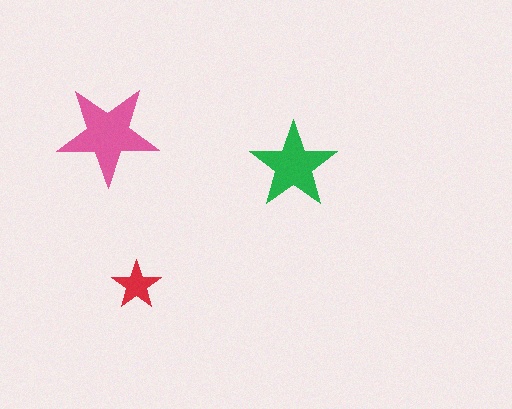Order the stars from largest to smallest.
the pink one, the green one, the red one.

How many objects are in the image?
There are 3 objects in the image.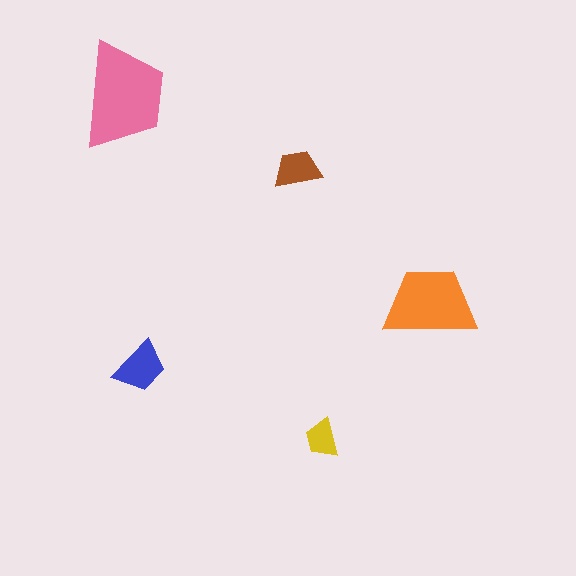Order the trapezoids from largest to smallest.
the pink one, the orange one, the blue one, the brown one, the yellow one.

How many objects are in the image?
There are 5 objects in the image.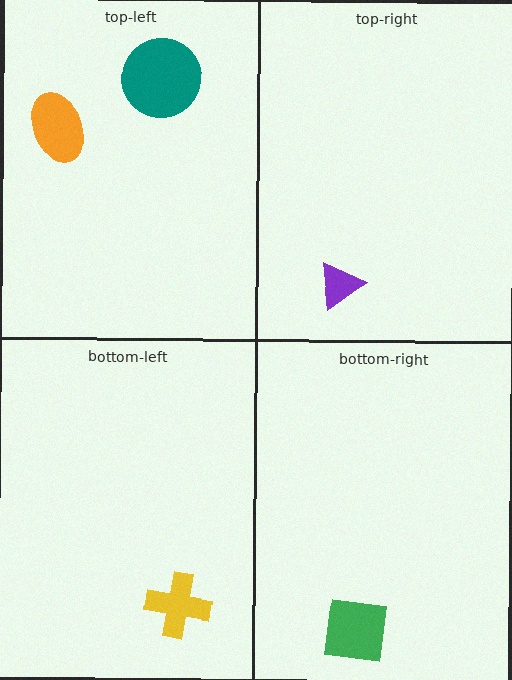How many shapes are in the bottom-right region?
1.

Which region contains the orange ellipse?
The top-left region.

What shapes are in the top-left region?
The orange ellipse, the teal circle.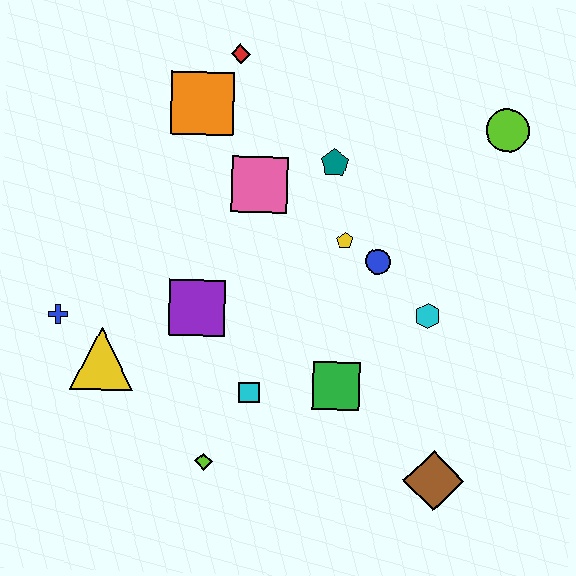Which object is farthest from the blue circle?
The blue cross is farthest from the blue circle.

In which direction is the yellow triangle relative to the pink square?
The yellow triangle is below the pink square.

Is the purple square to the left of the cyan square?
Yes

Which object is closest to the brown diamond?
The green square is closest to the brown diamond.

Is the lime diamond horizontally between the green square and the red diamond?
No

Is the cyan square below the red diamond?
Yes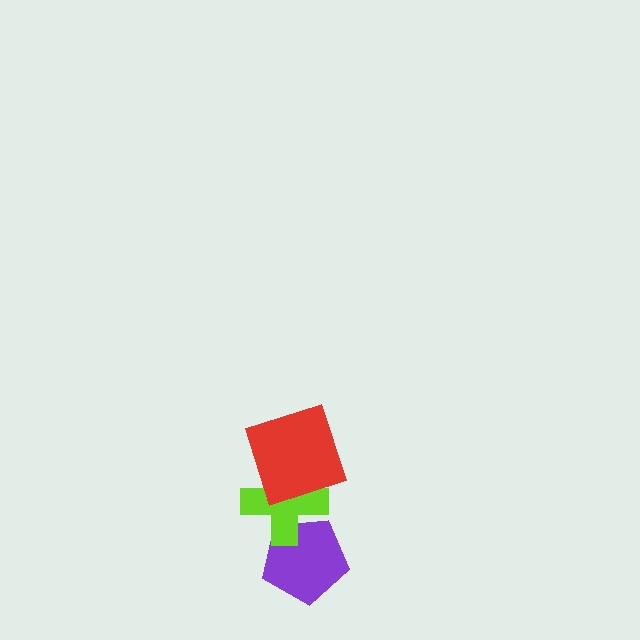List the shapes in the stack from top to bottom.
From top to bottom: the red square, the lime cross, the purple pentagon.